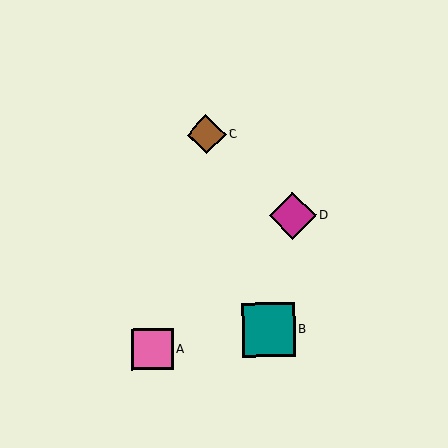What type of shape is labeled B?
Shape B is a teal square.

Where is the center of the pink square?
The center of the pink square is at (152, 349).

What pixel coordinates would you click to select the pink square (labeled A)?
Click at (152, 349) to select the pink square A.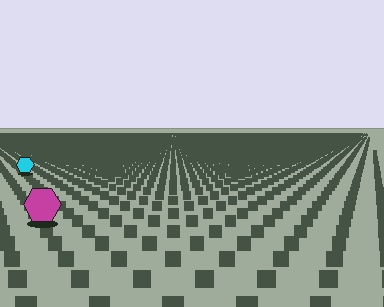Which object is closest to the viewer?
The magenta hexagon is closest. The texture marks near it are larger and more spread out.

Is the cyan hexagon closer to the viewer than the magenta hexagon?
No. The magenta hexagon is closer — you can tell from the texture gradient: the ground texture is coarser near it.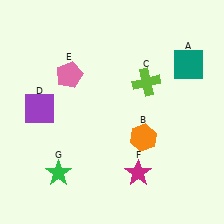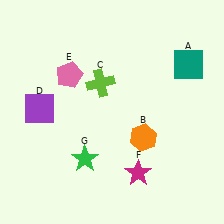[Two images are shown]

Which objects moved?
The objects that moved are: the lime cross (C), the green star (G).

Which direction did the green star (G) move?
The green star (G) moved right.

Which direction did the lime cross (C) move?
The lime cross (C) moved left.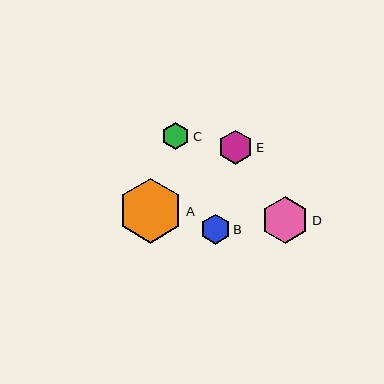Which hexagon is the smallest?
Hexagon C is the smallest with a size of approximately 28 pixels.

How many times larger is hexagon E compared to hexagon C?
Hexagon E is approximately 1.2 times the size of hexagon C.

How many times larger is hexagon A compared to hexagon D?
Hexagon A is approximately 1.4 times the size of hexagon D.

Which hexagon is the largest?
Hexagon A is the largest with a size of approximately 65 pixels.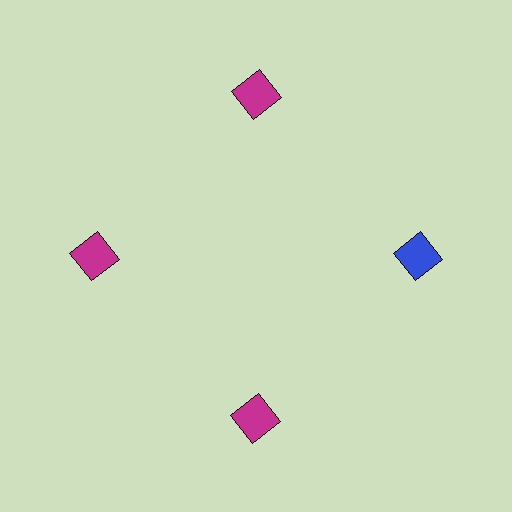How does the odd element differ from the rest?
It has a different color: blue instead of magenta.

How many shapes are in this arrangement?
There are 4 shapes arranged in a ring pattern.